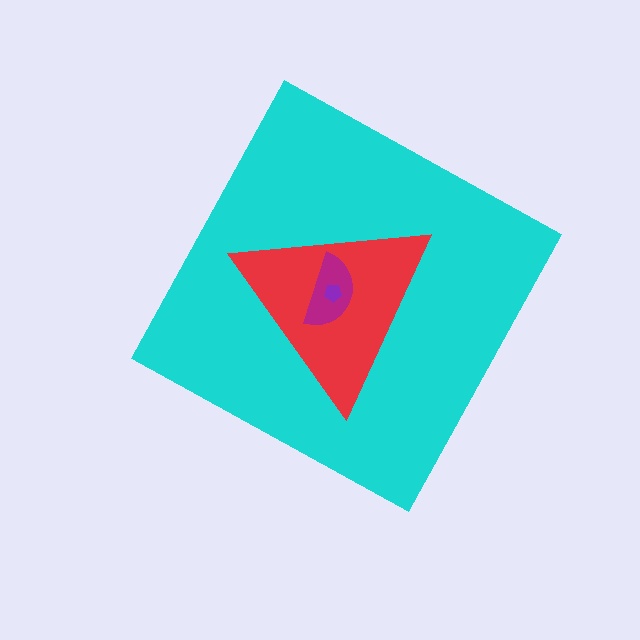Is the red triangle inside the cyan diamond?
Yes.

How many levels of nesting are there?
4.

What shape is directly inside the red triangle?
The magenta semicircle.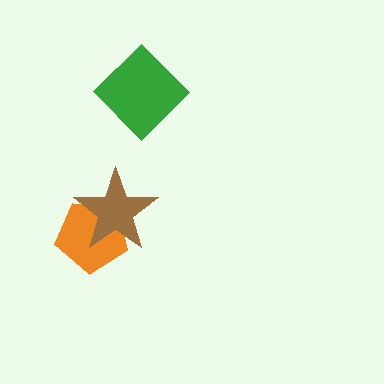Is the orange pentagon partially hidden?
Yes, it is partially covered by another shape.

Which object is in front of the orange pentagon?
The brown star is in front of the orange pentagon.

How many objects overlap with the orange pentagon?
1 object overlaps with the orange pentagon.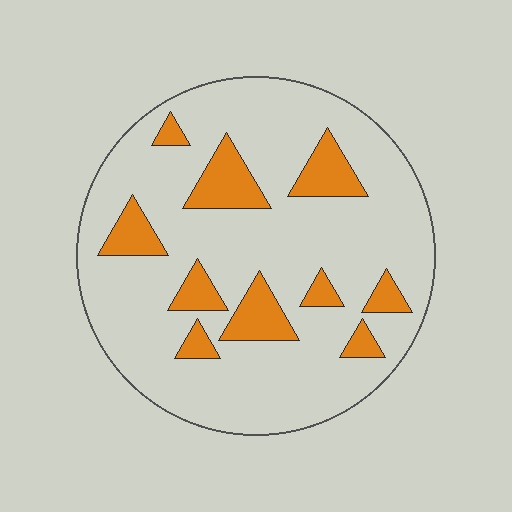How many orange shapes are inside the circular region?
10.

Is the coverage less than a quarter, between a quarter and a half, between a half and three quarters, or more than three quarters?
Less than a quarter.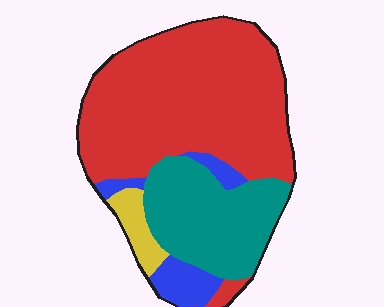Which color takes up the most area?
Red, at roughly 60%.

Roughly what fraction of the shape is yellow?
Yellow covers around 5% of the shape.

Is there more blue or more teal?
Teal.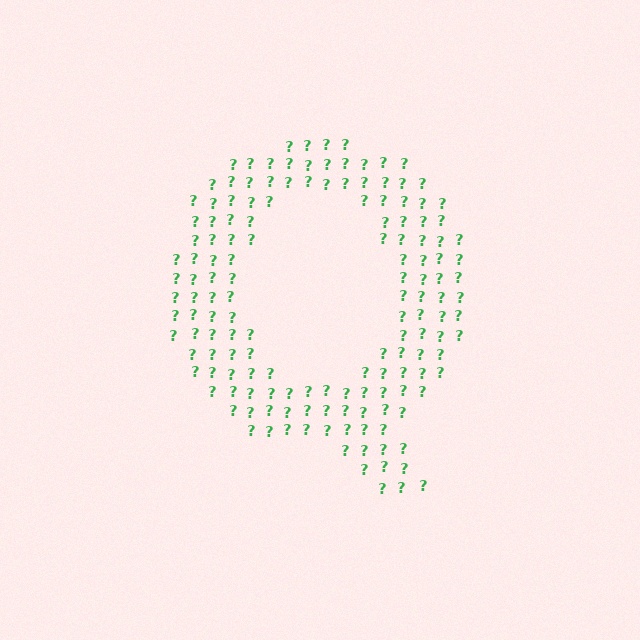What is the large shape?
The large shape is the letter Q.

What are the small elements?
The small elements are question marks.